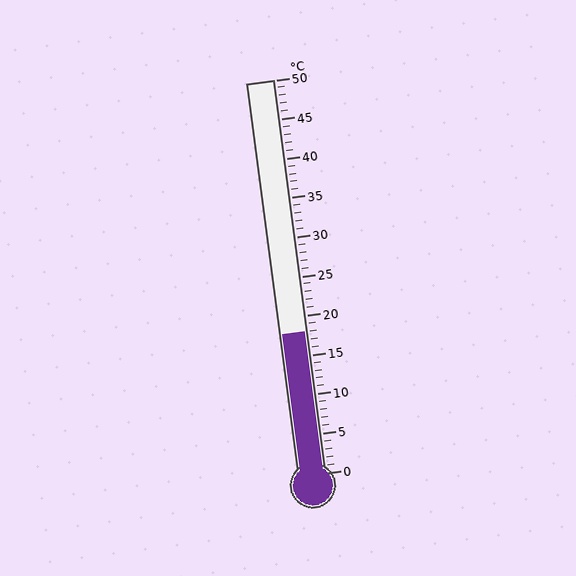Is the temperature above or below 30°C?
The temperature is below 30°C.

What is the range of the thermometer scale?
The thermometer scale ranges from 0°C to 50°C.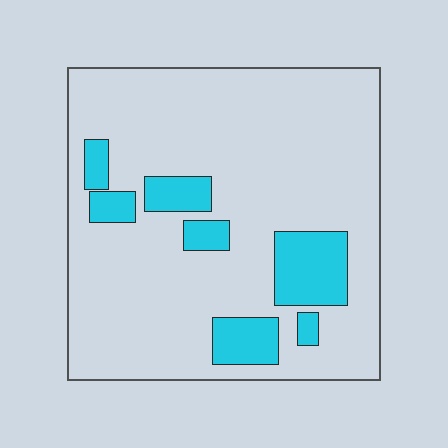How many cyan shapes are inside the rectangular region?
7.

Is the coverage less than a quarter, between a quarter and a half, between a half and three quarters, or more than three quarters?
Less than a quarter.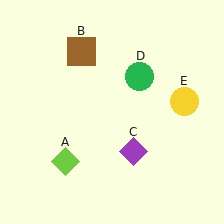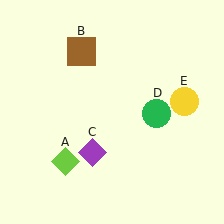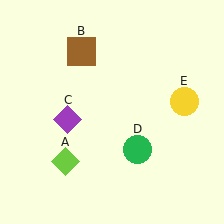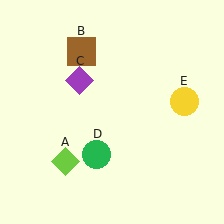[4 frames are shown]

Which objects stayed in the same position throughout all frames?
Lime diamond (object A) and brown square (object B) and yellow circle (object E) remained stationary.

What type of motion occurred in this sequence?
The purple diamond (object C), green circle (object D) rotated clockwise around the center of the scene.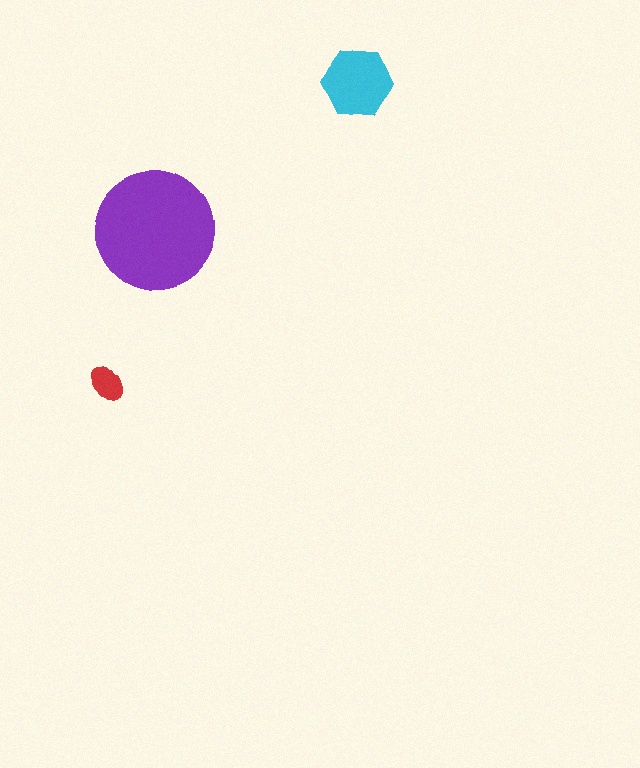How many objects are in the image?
There are 3 objects in the image.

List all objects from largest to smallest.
The purple circle, the cyan hexagon, the red ellipse.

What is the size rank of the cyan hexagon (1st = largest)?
2nd.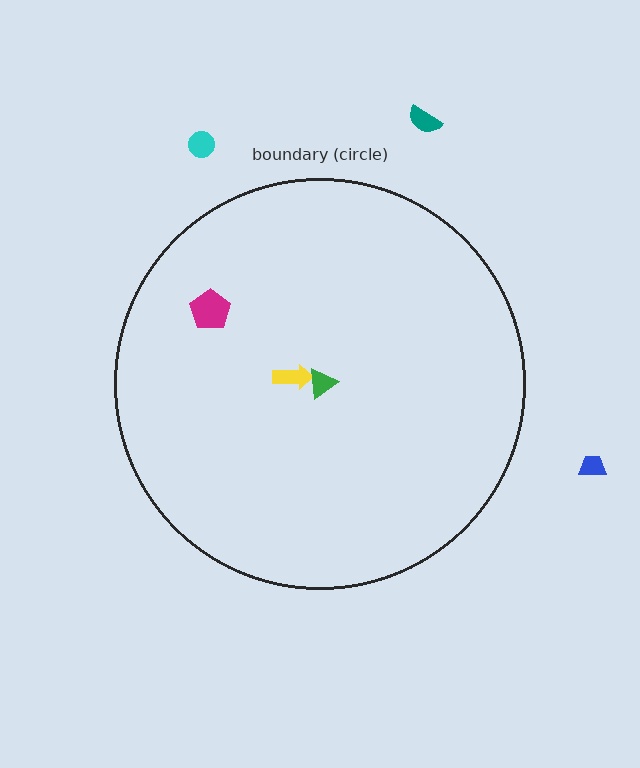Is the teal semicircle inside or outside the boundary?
Outside.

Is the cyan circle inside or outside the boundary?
Outside.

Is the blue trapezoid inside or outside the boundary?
Outside.